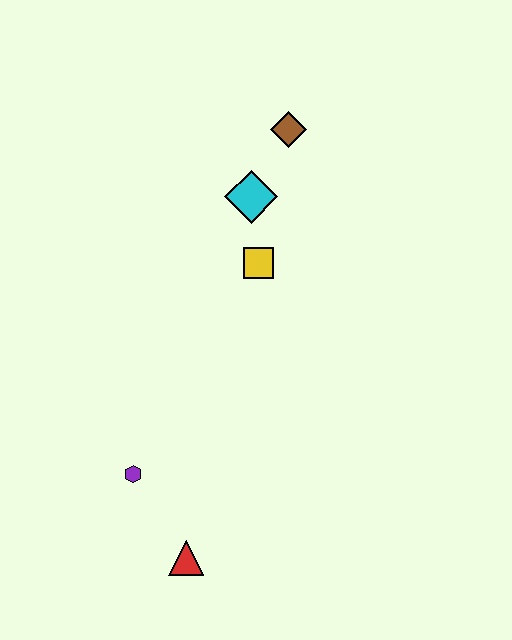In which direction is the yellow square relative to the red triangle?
The yellow square is above the red triangle.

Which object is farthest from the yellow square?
The red triangle is farthest from the yellow square.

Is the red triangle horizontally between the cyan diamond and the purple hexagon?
Yes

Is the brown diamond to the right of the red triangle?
Yes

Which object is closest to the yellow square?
The cyan diamond is closest to the yellow square.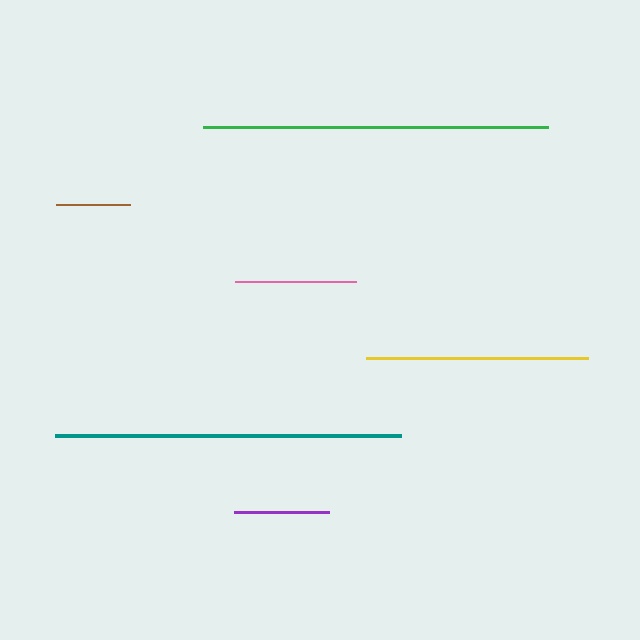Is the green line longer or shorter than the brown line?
The green line is longer than the brown line.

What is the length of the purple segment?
The purple segment is approximately 96 pixels long.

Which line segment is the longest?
The teal line is the longest at approximately 345 pixels.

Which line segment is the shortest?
The brown line is the shortest at approximately 75 pixels.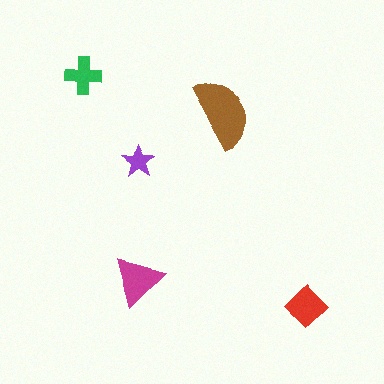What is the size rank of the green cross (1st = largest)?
4th.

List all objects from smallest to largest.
The purple star, the green cross, the red diamond, the magenta triangle, the brown semicircle.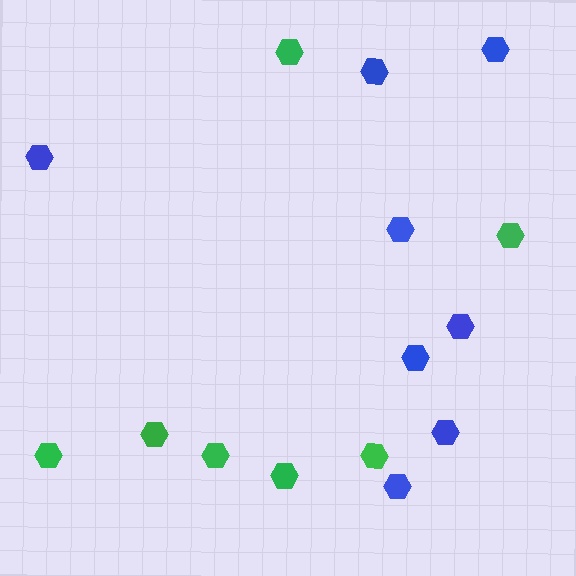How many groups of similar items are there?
There are 2 groups: one group of green hexagons (7) and one group of blue hexagons (8).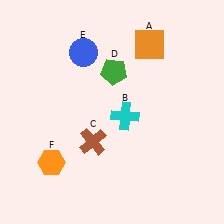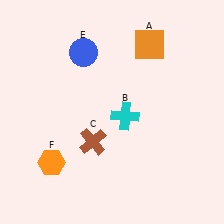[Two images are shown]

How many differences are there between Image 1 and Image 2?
There is 1 difference between the two images.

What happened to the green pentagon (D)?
The green pentagon (D) was removed in Image 2. It was in the top-right area of Image 1.